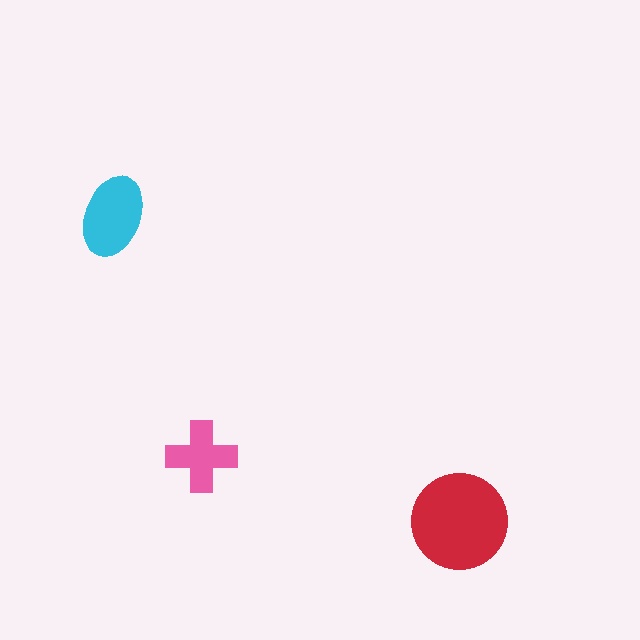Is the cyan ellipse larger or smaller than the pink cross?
Larger.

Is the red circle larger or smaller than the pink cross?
Larger.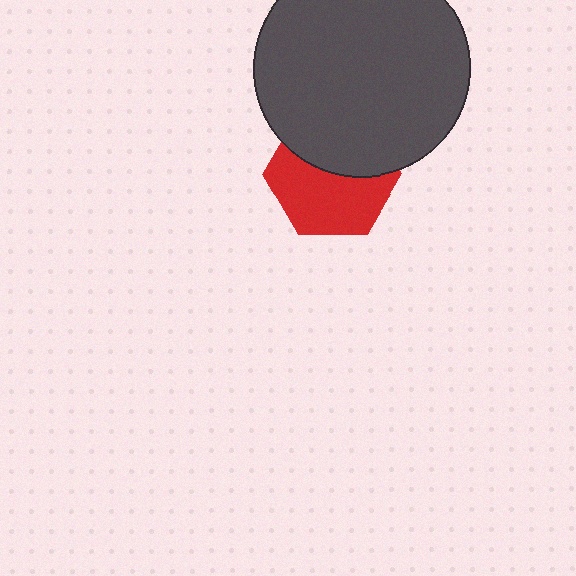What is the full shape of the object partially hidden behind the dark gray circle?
The partially hidden object is a red hexagon.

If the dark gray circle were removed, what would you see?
You would see the complete red hexagon.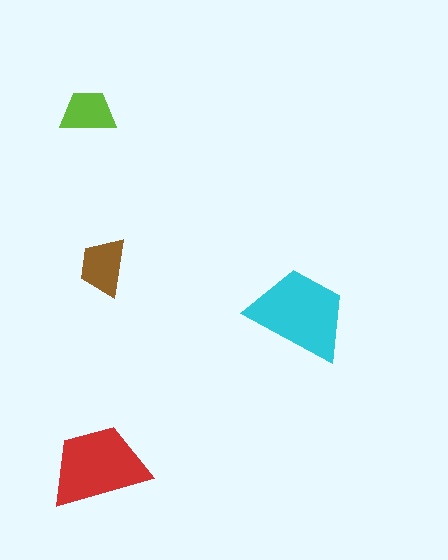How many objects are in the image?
There are 4 objects in the image.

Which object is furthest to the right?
The cyan trapezoid is rightmost.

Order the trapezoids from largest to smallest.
the cyan one, the red one, the brown one, the lime one.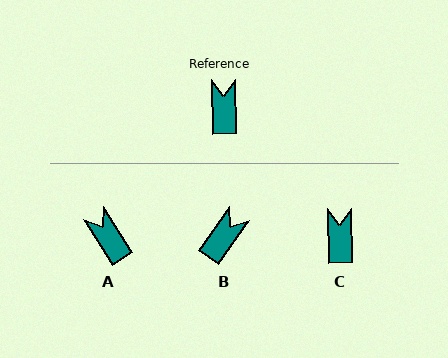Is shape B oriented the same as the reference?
No, it is off by about 36 degrees.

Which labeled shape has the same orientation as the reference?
C.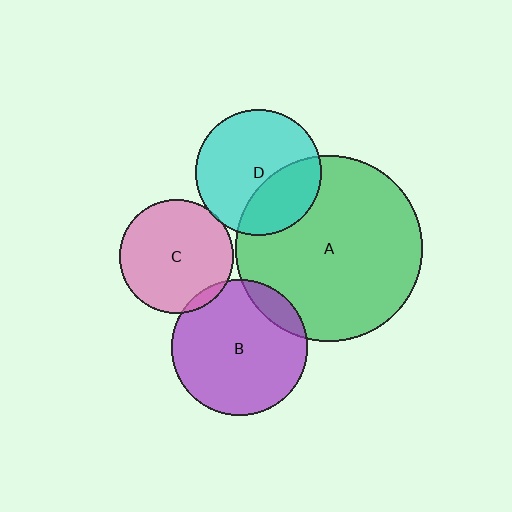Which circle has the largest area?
Circle A (green).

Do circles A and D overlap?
Yes.